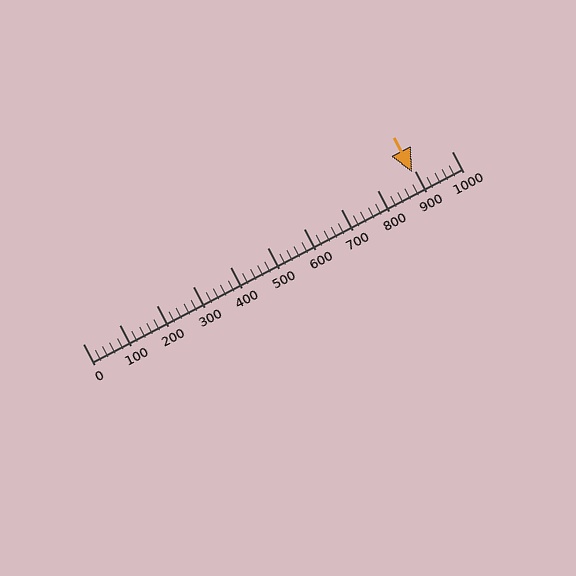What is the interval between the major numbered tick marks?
The major tick marks are spaced 100 units apart.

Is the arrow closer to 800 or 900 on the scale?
The arrow is closer to 900.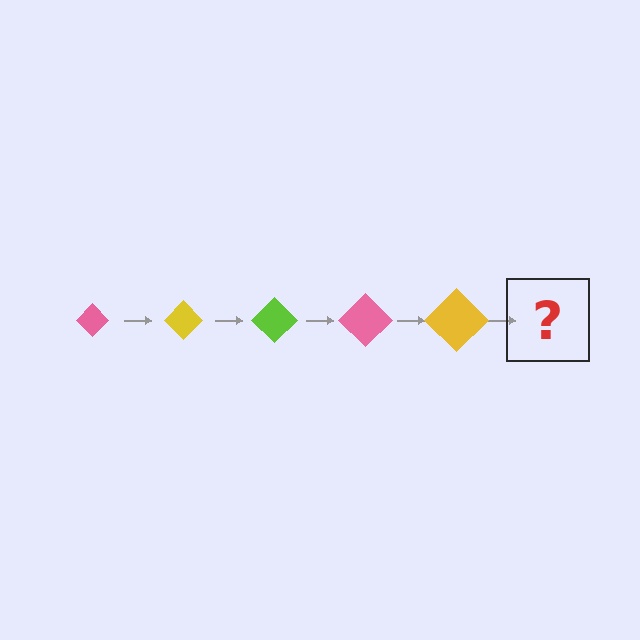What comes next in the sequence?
The next element should be a lime diamond, larger than the previous one.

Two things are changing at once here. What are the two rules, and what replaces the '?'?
The two rules are that the diamond grows larger each step and the color cycles through pink, yellow, and lime. The '?' should be a lime diamond, larger than the previous one.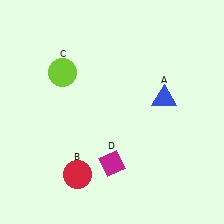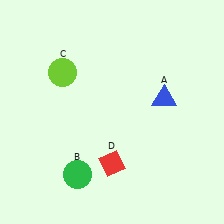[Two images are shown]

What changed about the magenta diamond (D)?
In Image 1, D is magenta. In Image 2, it changed to red.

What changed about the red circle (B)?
In Image 1, B is red. In Image 2, it changed to green.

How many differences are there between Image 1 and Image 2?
There are 2 differences between the two images.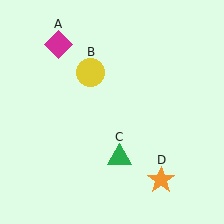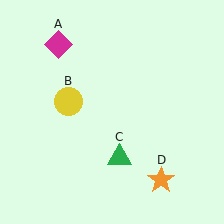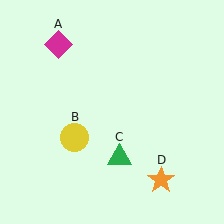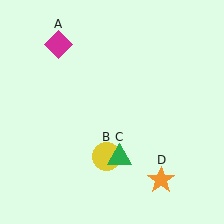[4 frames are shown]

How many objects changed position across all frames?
1 object changed position: yellow circle (object B).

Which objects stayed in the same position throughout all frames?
Magenta diamond (object A) and green triangle (object C) and orange star (object D) remained stationary.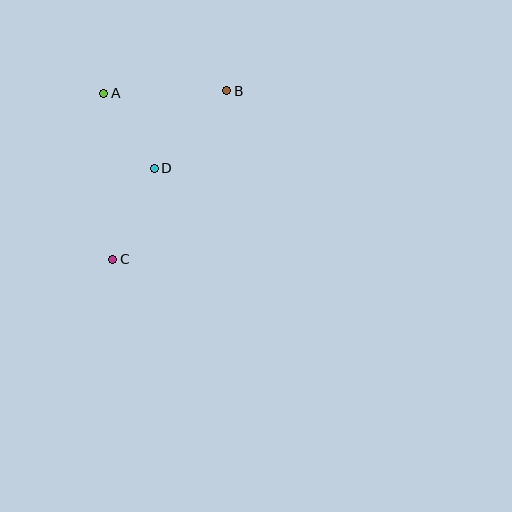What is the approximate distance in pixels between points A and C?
The distance between A and C is approximately 167 pixels.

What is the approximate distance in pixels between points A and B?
The distance between A and B is approximately 123 pixels.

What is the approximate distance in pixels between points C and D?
The distance between C and D is approximately 100 pixels.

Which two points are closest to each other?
Points A and D are closest to each other.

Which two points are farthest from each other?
Points B and C are farthest from each other.